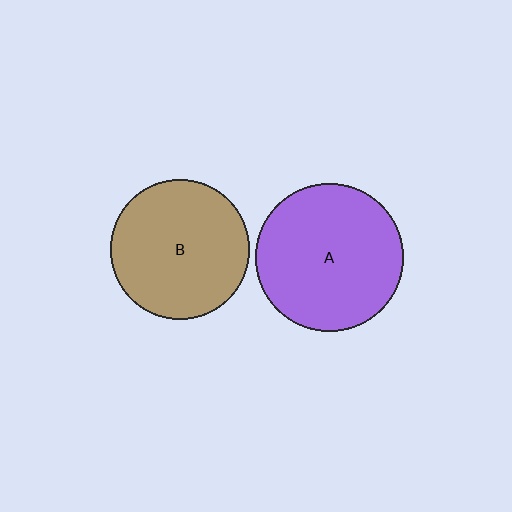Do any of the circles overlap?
No, none of the circles overlap.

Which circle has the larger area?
Circle A (purple).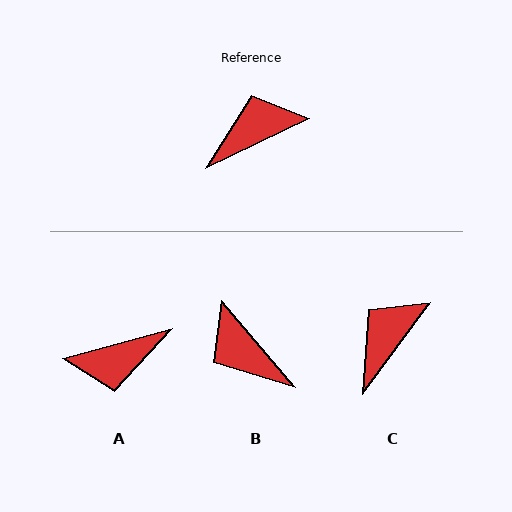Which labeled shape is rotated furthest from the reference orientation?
A, about 170 degrees away.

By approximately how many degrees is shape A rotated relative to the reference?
Approximately 170 degrees counter-clockwise.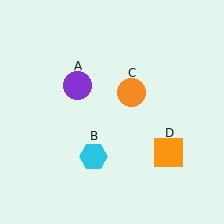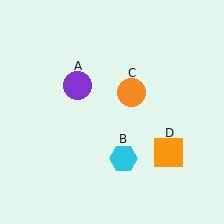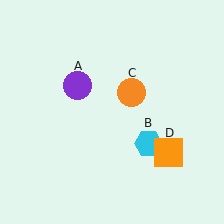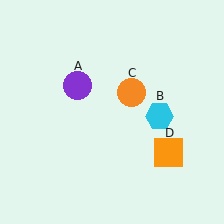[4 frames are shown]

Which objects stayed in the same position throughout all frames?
Purple circle (object A) and orange circle (object C) and orange square (object D) remained stationary.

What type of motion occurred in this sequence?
The cyan hexagon (object B) rotated counterclockwise around the center of the scene.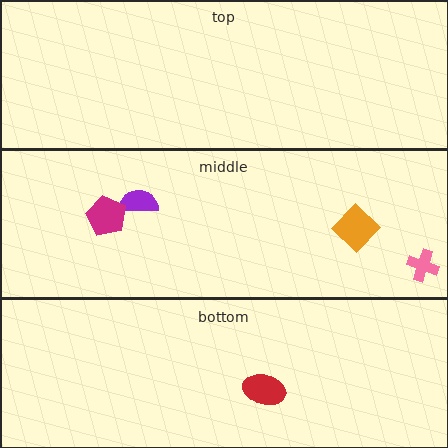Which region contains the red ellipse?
The bottom region.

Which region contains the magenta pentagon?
The middle region.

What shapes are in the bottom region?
The red ellipse.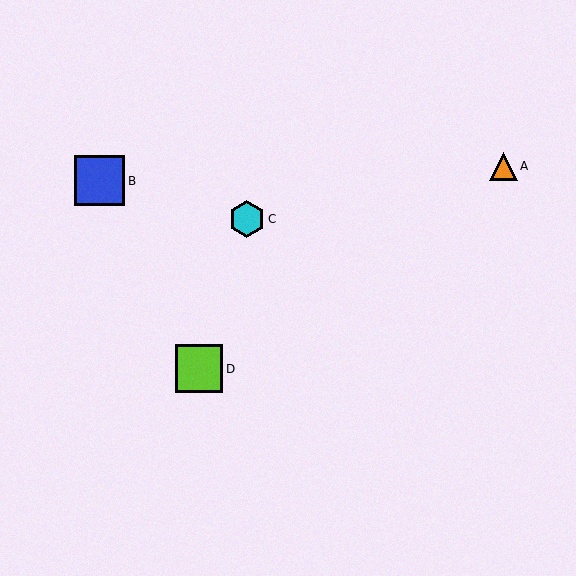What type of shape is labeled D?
Shape D is a lime square.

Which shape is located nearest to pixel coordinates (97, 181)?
The blue square (labeled B) at (99, 181) is nearest to that location.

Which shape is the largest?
The blue square (labeled B) is the largest.